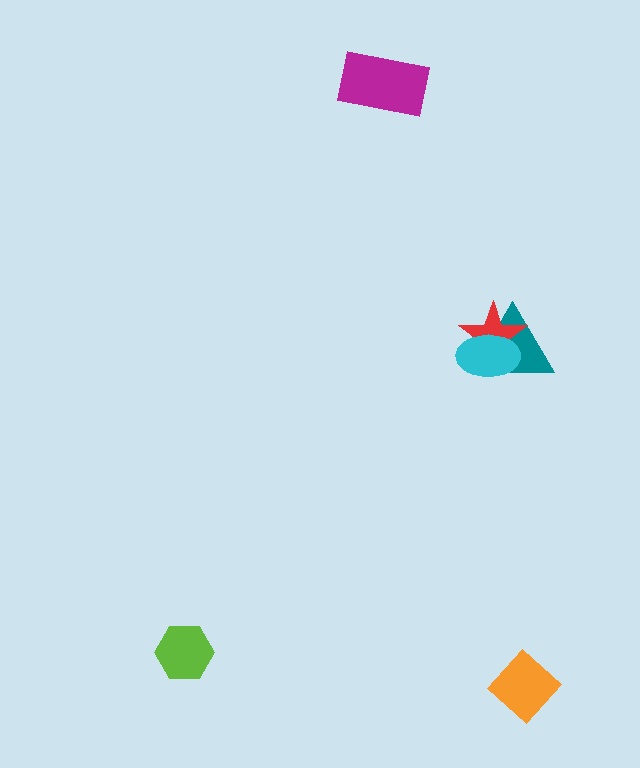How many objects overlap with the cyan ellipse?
2 objects overlap with the cyan ellipse.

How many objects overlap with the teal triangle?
2 objects overlap with the teal triangle.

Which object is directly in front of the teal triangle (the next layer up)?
The red star is directly in front of the teal triangle.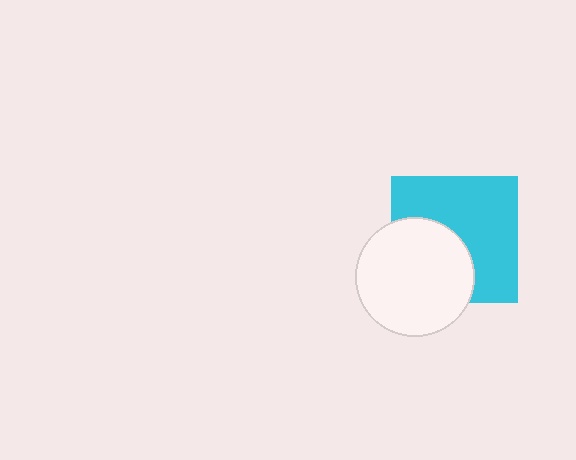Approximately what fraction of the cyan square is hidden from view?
Roughly 39% of the cyan square is hidden behind the white circle.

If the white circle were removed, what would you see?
You would see the complete cyan square.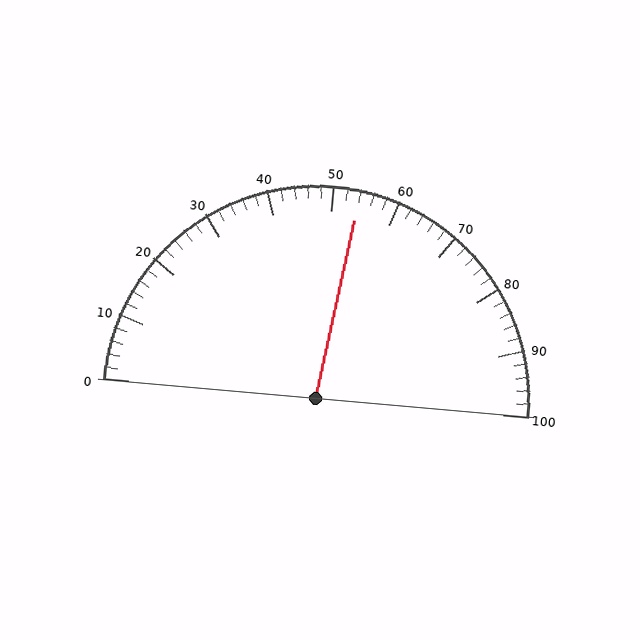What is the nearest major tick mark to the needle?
The nearest major tick mark is 50.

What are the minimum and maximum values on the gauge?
The gauge ranges from 0 to 100.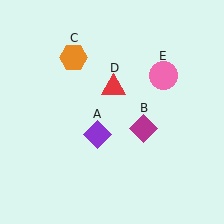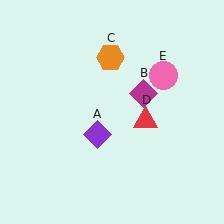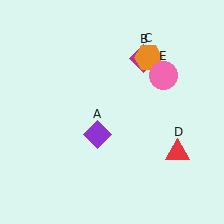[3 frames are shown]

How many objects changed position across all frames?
3 objects changed position: magenta diamond (object B), orange hexagon (object C), red triangle (object D).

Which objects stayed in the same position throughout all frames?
Purple diamond (object A) and pink circle (object E) remained stationary.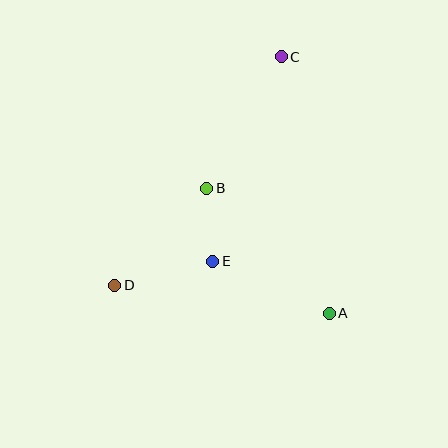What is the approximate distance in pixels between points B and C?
The distance between B and C is approximately 151 pixels.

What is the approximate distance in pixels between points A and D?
The distance between A and D is approximately 216 pixels.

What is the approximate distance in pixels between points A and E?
The distance between A and E is approximately 128 pixels.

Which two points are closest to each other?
Points B and E are closest to each other.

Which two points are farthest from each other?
Points C and D are farthest from each other.